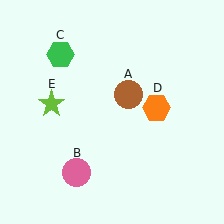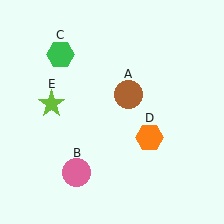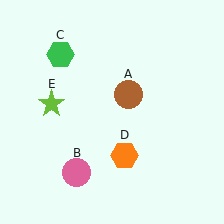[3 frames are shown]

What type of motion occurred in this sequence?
The orange hexagon (object D) rotated clockwise around the center of the scene.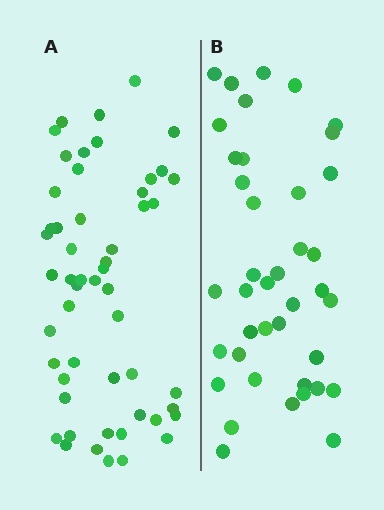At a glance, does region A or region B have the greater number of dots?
Region A (the left region) has more dots.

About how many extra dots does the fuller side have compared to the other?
Region A has approximately 15 more dots than region B.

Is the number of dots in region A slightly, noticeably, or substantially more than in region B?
Region A has noticeably more, but not dramatically so. The ratio is roughly 1.3 to 1.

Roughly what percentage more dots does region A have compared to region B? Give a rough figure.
About 30% more.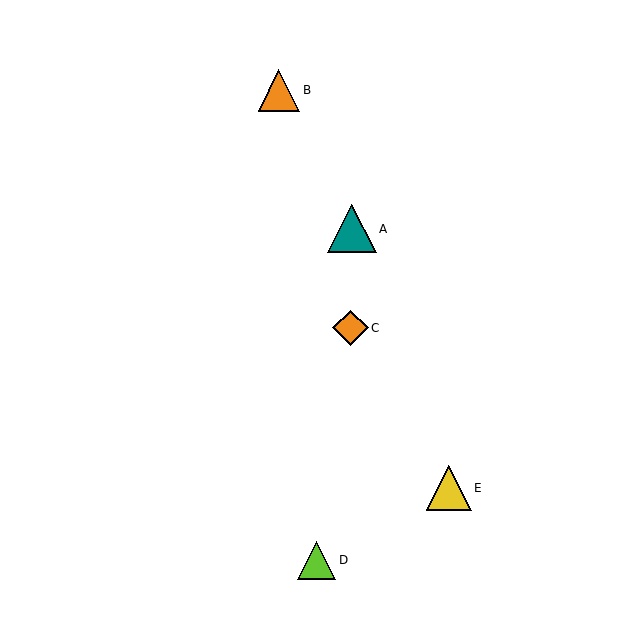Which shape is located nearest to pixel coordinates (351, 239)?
The teal triangle (labeled A) at (352, 229) is nearest to that location.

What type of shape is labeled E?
Shape E is a yellow triangle.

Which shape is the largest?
The teal triangle (labeled A) is the largest.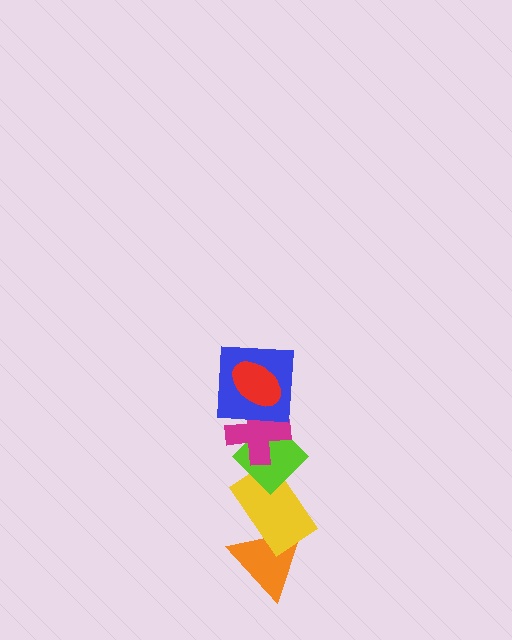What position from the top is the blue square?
The blue square is 2nd from the top.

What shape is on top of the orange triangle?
The yellow rectangle is on top of the orange triangle.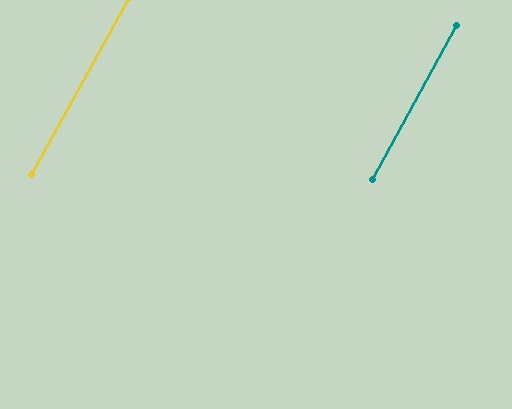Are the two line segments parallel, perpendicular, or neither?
Parallel — their directions differ by only 0.2°.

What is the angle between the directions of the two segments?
Approximately 0 degrees.